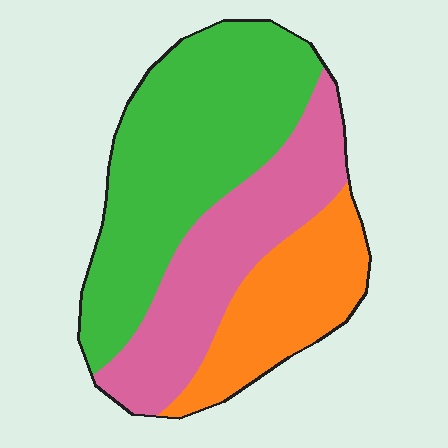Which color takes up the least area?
Orange, at roughly 25%.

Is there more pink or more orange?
Pink.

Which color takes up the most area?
Green, at roughly 45%.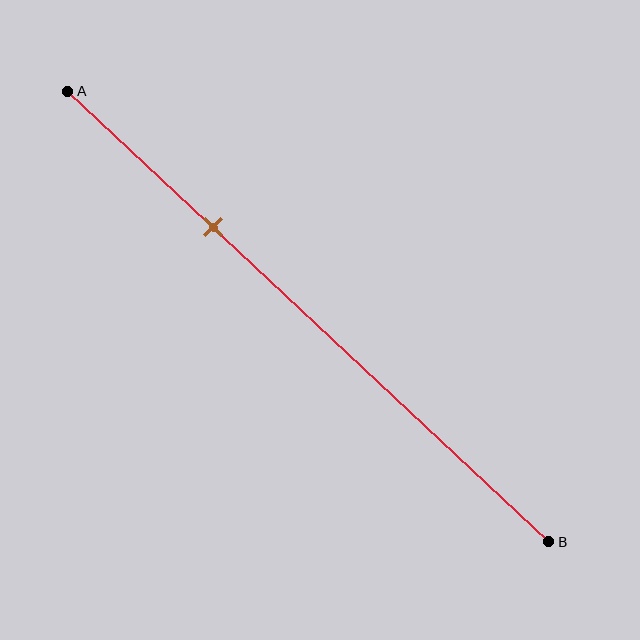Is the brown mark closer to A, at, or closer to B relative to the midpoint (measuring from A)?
The brown mark is closer to point A than the midpoint of segment AB.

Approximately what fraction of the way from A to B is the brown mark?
The brown mark is approximately 30% of the way from A to B.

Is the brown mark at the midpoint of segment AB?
No, the mark is at about 30% from A, not at the 50% midpoint.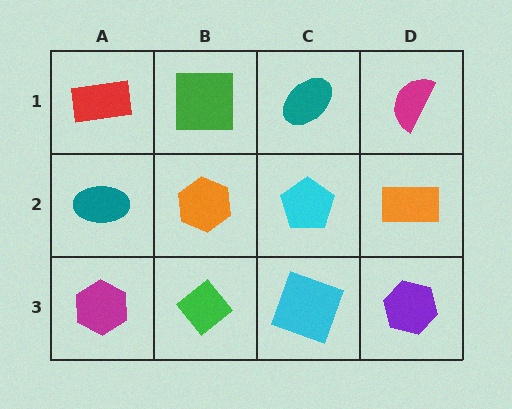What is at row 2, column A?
A teal ellipse.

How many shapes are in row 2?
4 shapes.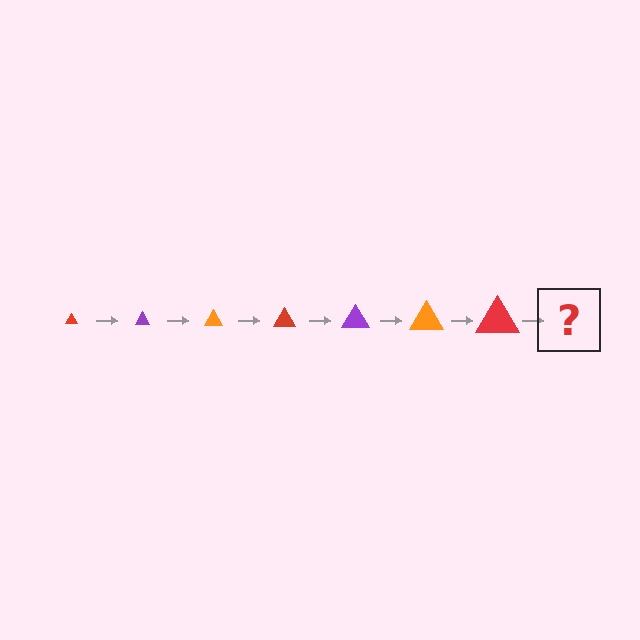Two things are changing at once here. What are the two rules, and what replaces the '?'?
The two rules are that the triangle grows larger each step and the color cycles through red, purple, and orange. The '?' should be a purple triangle, larger than the previous one.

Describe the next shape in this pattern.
It should be a purple triangle, larger than the previous one.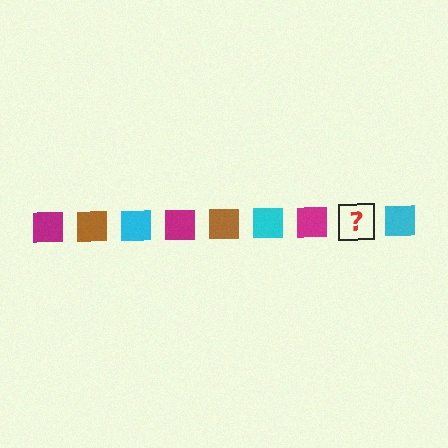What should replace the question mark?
The question mark should be replaced with a brown square.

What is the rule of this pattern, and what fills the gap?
The rule is that the pattern cycles through magenta, brown, cyan squares. The gap should be filled with a brown square.